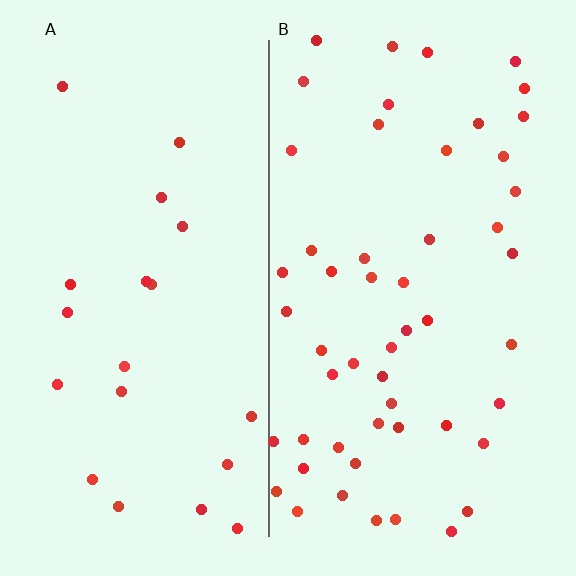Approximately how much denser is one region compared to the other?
Approximately 2.5× — region B over region A.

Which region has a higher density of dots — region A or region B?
B (the right).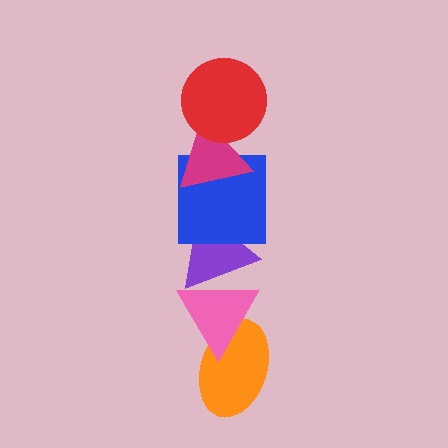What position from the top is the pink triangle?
The pink triangle is 5th from the top.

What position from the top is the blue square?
The blue square is 3rd from the top.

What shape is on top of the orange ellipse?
The pink triangle is on top of the orange ellipse.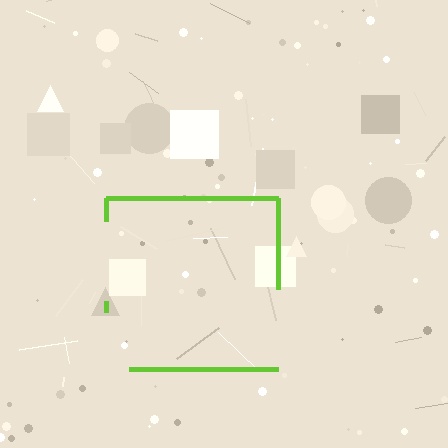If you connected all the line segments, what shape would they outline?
They would outline a square.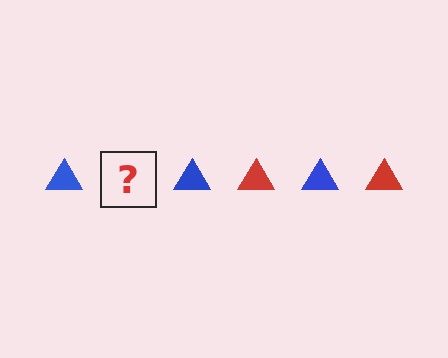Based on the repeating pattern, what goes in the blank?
The blank should be a red triangle.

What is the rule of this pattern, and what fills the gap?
The rule is that the pattern cycles through blue, red triangles. The gap should be filled with a red triangle.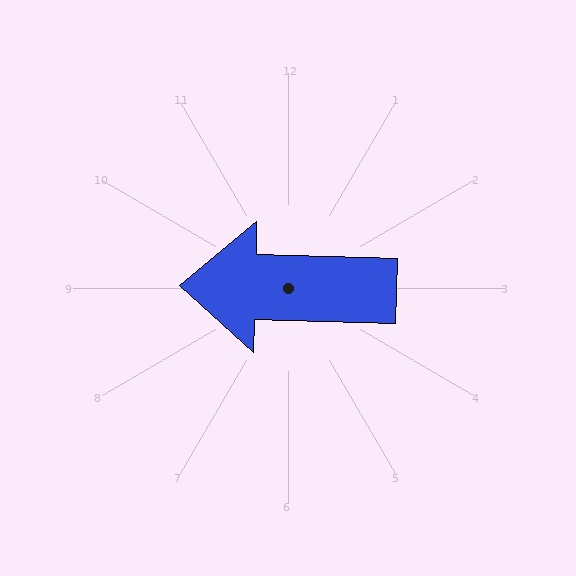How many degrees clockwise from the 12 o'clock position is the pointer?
Approximately 271 degrees.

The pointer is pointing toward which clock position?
Roughly 9 o'clock.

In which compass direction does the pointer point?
West.